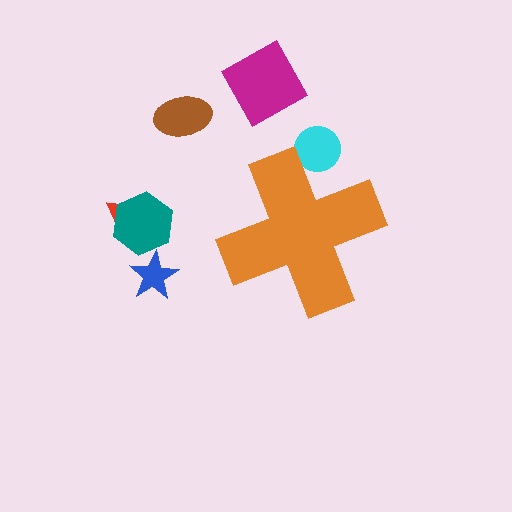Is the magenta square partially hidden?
No, the magenta square is fully visible.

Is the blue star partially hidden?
No, the blue star is fully visible.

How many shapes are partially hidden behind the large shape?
1 shape is partially hidden.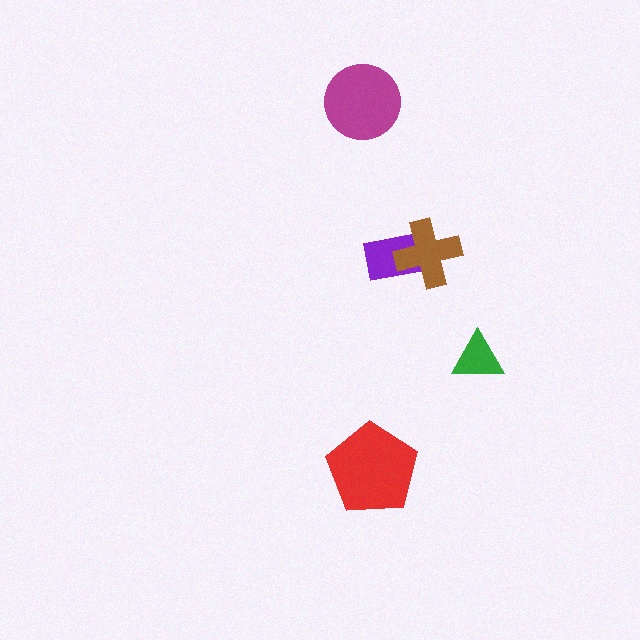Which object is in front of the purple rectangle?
The brown cross is in front of the purple rectangle.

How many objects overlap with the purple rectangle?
1 object overlaps with the purple rectangle.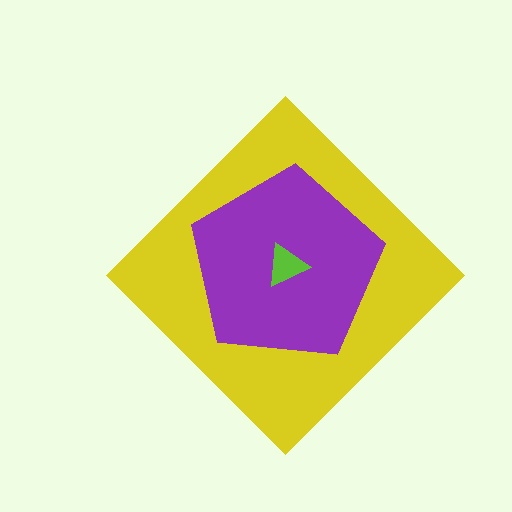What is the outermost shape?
The yellow diamond.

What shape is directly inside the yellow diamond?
The purple pentagon.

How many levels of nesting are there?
3.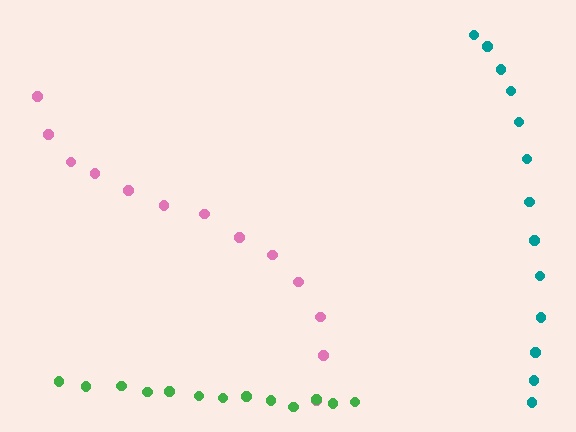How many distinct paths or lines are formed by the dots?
There are 3 distinct paths.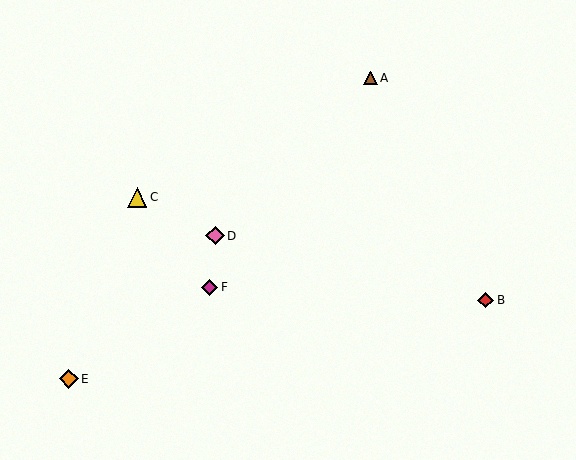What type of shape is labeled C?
Shape C is a yellow triangle.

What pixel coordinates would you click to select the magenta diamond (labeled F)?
Click at (209, 288) to select the magenta diamond F.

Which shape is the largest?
The yellow triangle (labeled C) is the largest.